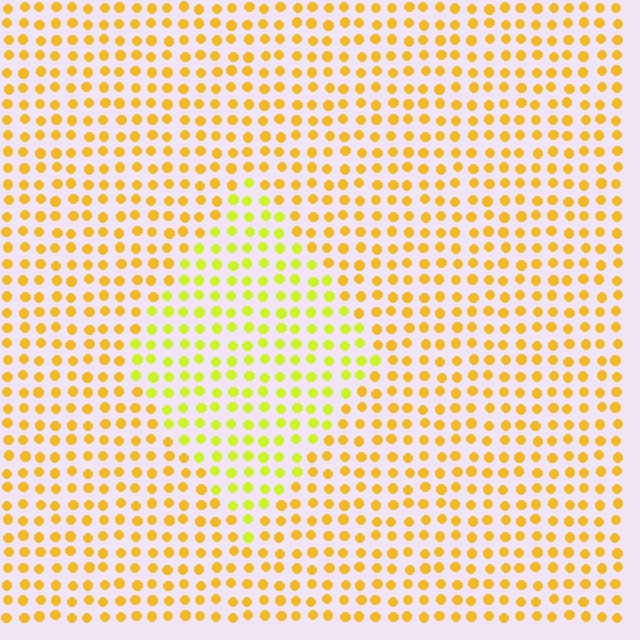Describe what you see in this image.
The image is filled with small yellow elements in a uniform arrangement. A diamond-shaped region is visible where the elements are tinted to a slightly different hue, forming a subtle color boundary.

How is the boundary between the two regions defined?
The boundary is defined purely by a slight shift in hue (about 30 degrees). Spacing, size, and orientation are identical on both sides.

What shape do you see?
I see a diamond.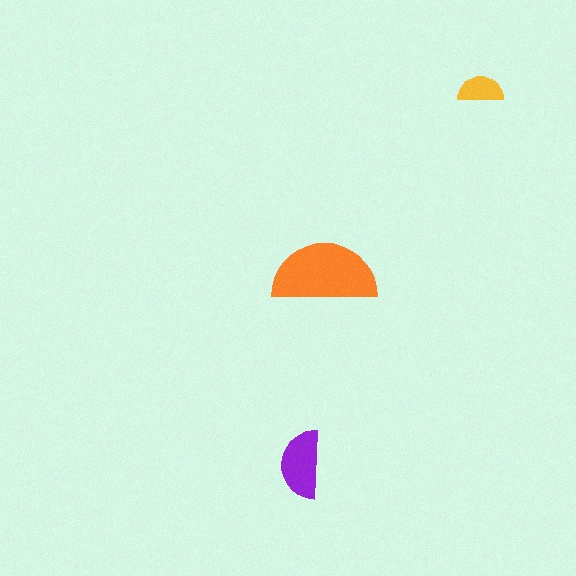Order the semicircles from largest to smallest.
the orange one, the purple one, the yellow one.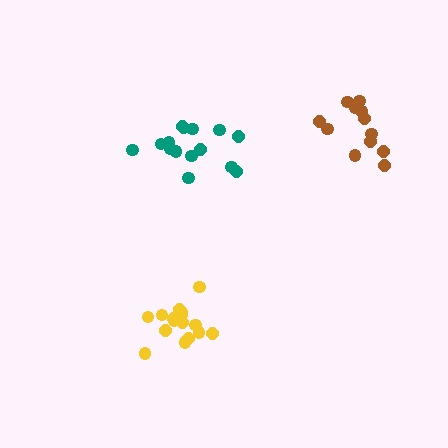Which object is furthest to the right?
The brown cluster is rightmost.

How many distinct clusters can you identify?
There are 3 distinct clusters.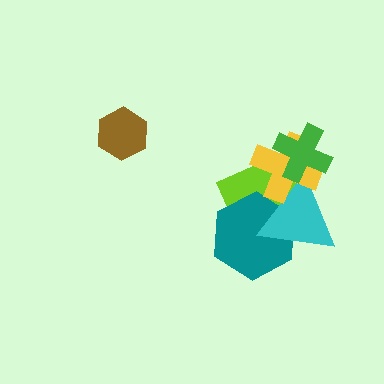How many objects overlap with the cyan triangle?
4 objects overlap with the cyan triangle.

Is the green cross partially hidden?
No, no other shape covers it.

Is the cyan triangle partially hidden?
Yes, it is partially covered by another shape.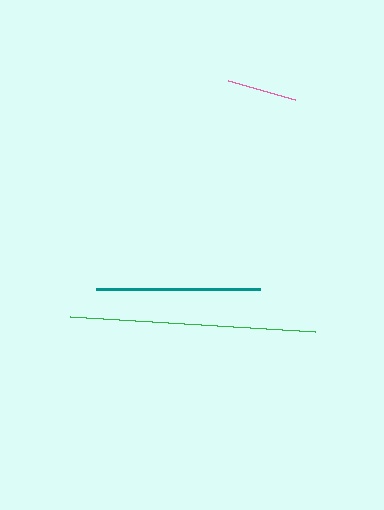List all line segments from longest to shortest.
From longest to shortest: green, teal, pink.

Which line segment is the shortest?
The pink line is the shortest at approximately 69 pixels.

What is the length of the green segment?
The green segment is approximately 246 pixels long.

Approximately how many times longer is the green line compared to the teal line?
The green line is approximately 1.5 times the length of the teal line.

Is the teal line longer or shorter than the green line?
The green line is longer than the teal line.